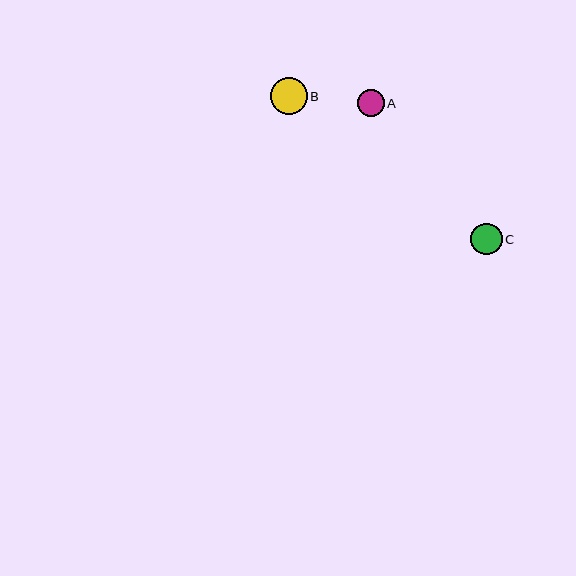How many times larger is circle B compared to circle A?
Circle B is approximately 1.4 times the size of circle A.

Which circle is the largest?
Circle B is the largest with a size of approximately 37 pixels.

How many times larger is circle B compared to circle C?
Circle B is approximately 1.2 times the size of circle C.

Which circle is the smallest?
Circle A is the smallest with a size of approximately 27 pixels.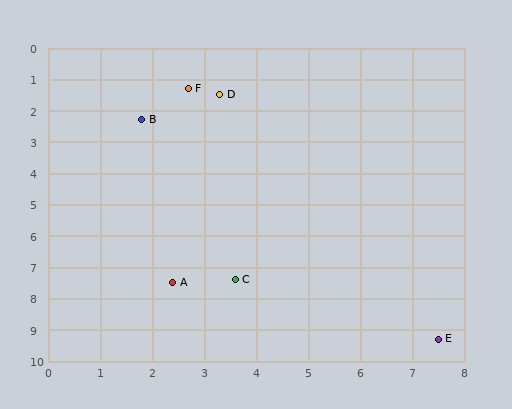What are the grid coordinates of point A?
Point A is at approximately (2.4, 7.5).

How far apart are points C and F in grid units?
Points C and F are about 6.2 grid units apart.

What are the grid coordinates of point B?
Point B is at approximately (1.8, 2.3).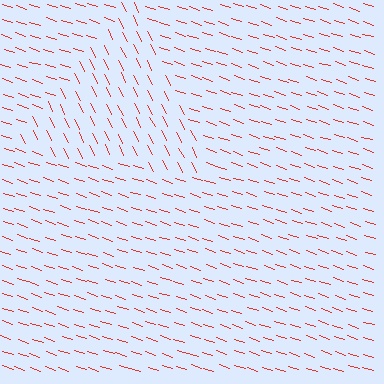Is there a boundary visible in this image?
Yes, there is a texture boundary formed by a change in line orientation.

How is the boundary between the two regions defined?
The boundary is defined purely by a change in line orientation (approximately 45 degrees difference). All lines are the same color and thickness.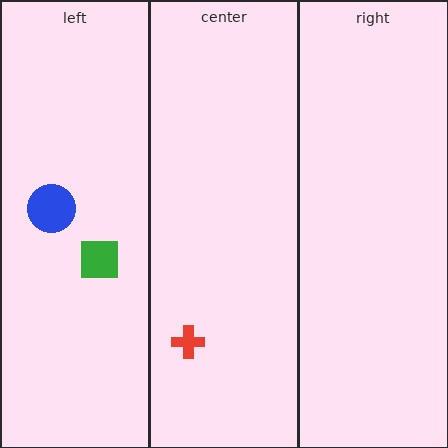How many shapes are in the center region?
1.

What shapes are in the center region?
The red cross.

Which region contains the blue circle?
The left region.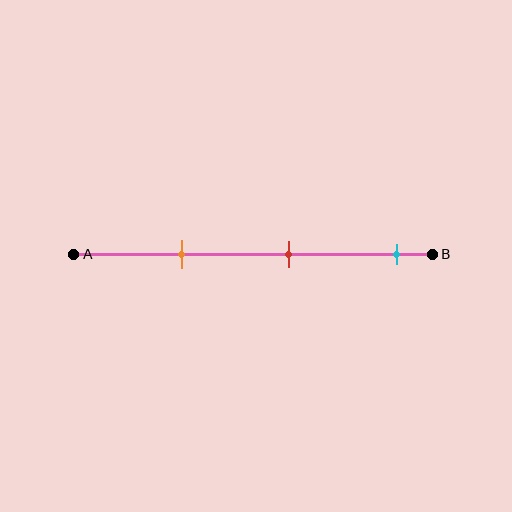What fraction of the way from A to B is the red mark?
The red mark is approximately 60% (0.6) of the way from A to B.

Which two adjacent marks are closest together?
The orange and red marks are the closest adjacent pair.